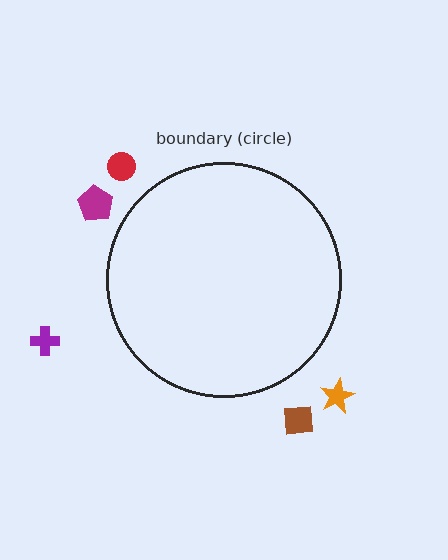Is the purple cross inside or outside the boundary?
Outside.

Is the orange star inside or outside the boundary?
Outside.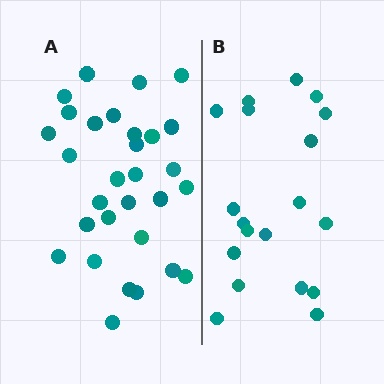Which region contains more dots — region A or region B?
Region A (the left region) has more dots.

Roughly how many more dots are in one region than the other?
Region A has roughly 12 or so more dots than region B.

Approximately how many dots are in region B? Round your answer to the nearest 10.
About 20 dots. (The exact count is 19, which rounds to 20.)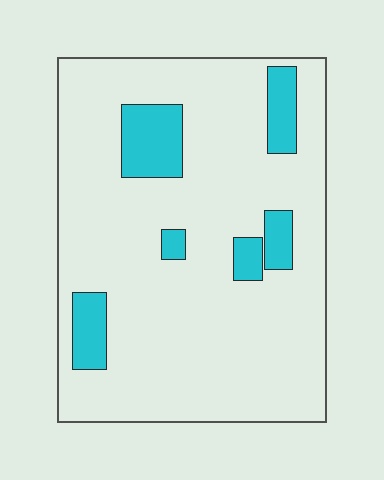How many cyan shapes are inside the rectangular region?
6.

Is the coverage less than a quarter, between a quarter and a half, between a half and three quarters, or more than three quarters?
Less than a quarter.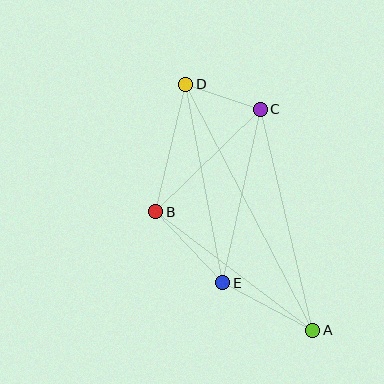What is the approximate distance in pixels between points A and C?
The distance between A and C is approximately 227 pixels.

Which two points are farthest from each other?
Points A and D are farthest from each other.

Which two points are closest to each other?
Points C and D are closest to each other.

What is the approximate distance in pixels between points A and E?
The distance between A and E is approximately 102 pixels.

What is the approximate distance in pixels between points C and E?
The distance between C and E is approximately 177 pixels.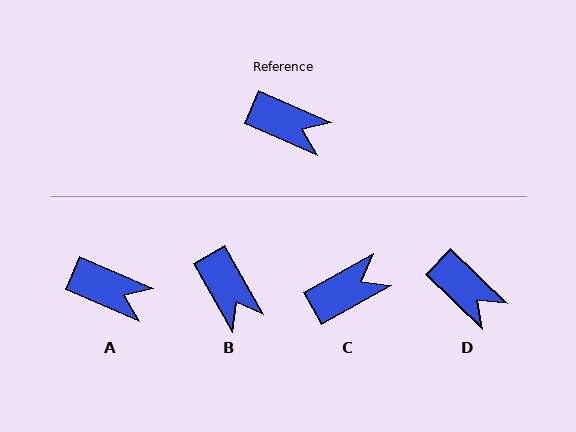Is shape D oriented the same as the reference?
No, it is off by about 21 degrees.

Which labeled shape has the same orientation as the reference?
A.